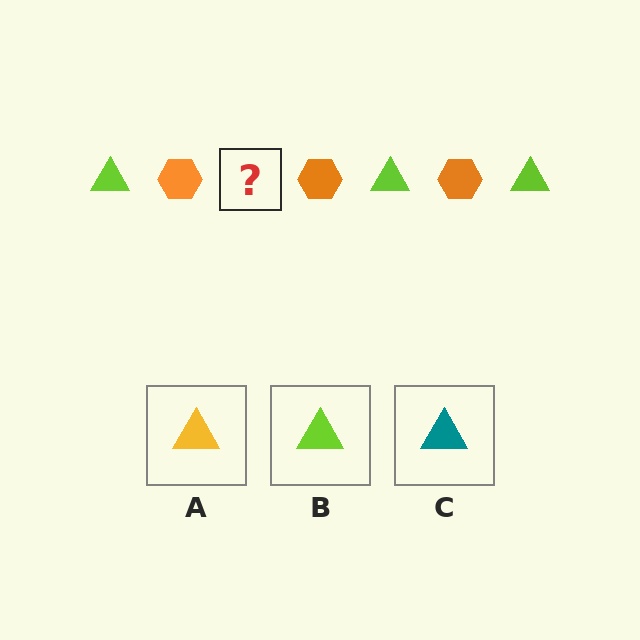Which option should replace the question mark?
Option B.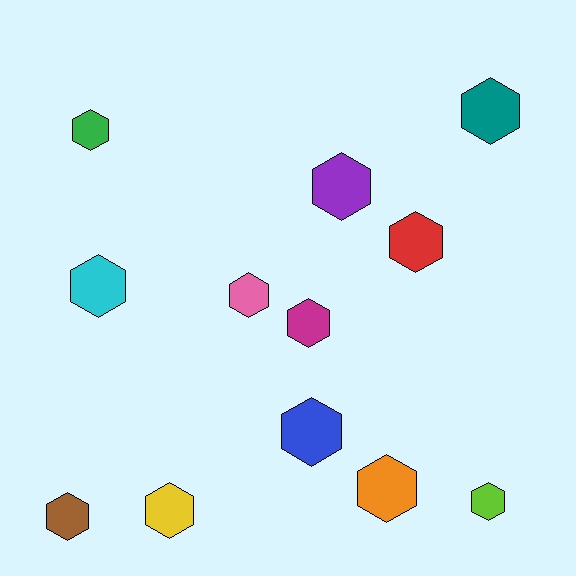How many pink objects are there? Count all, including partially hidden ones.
There is 1 pink object.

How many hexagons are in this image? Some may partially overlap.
There are 12 hexagons.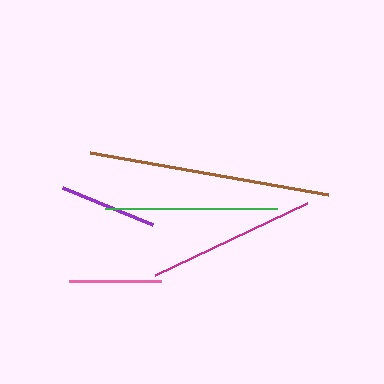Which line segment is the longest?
The brown line is the longest at approximately 241 pixels.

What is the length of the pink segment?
The pink segment is approximately 93 pixels long.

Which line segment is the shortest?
The pink line is the shortest at approximately 93 pixels.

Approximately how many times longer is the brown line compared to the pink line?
The brown line is approximately 2.6 times the length of the pink line.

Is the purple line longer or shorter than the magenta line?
The magenta line is longer than the purple line.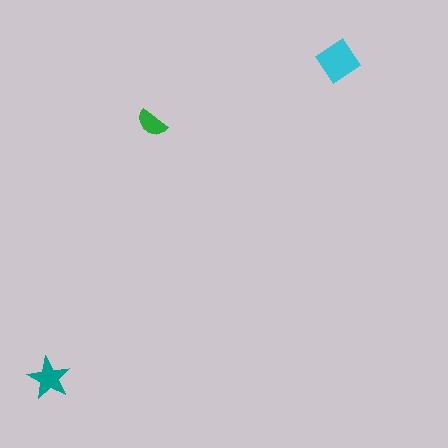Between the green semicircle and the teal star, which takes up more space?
The teal star.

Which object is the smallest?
The green semicircle.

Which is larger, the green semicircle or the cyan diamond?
The cyan diamond.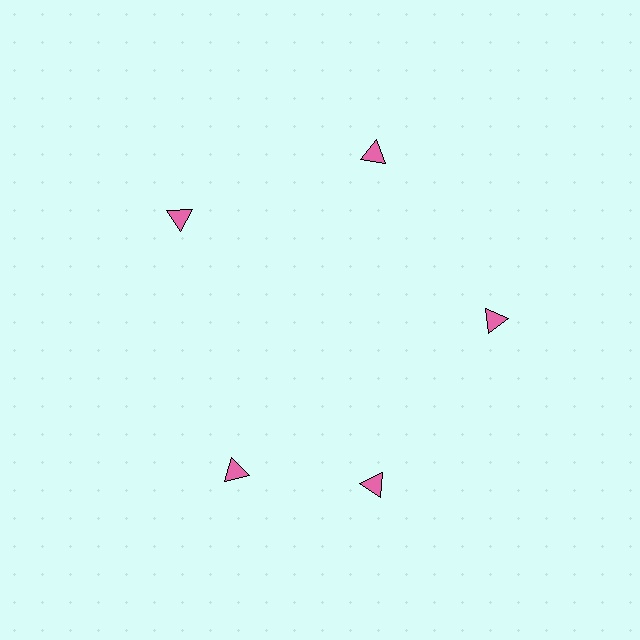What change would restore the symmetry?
The symmetry would be restored by rotating it back into even spacing with its neighbors so that all 5 triangles sit at equal angles and equal distance from the center.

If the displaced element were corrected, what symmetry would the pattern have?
It would have 5-fold rotational symmetry — the pattern would map onto itself every 72 degrees.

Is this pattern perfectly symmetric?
No. The 5 pink triangles are arranged in a ring, but one element near the 8 o'clock position is rotated out of alignment along the ring, breaking the 5-fold rotational symmetry.